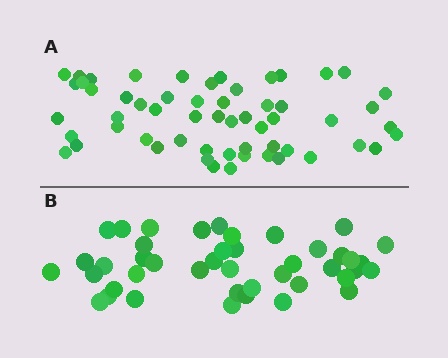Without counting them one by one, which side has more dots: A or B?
Region A (the top region) has more dots.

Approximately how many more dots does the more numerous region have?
Region A has approximately 15 more dots than region B.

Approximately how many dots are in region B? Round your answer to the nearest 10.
About 40 dots. (The exact count is 43, which rounds to 40.)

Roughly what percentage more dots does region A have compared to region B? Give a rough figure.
About 35% more.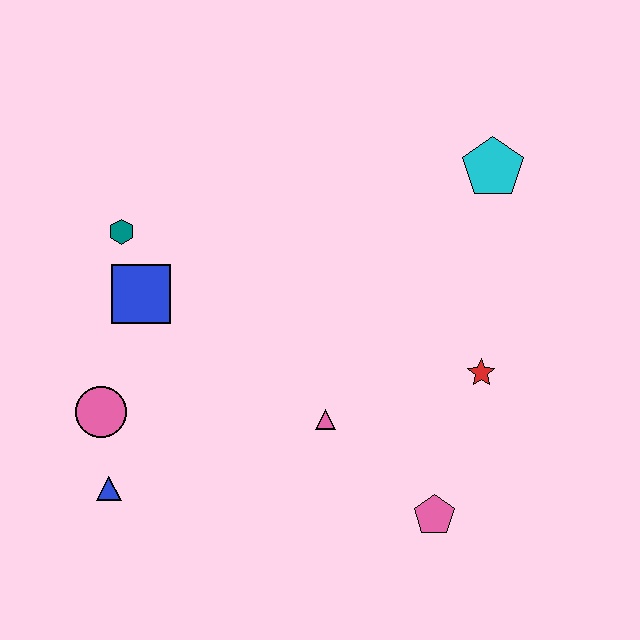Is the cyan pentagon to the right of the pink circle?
Yes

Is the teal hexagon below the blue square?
No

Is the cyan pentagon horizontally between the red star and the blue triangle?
No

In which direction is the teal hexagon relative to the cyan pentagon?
The teal hexagon is to the left of the cyan pentagon.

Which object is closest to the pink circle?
The blue triangle is closest to the pink circle.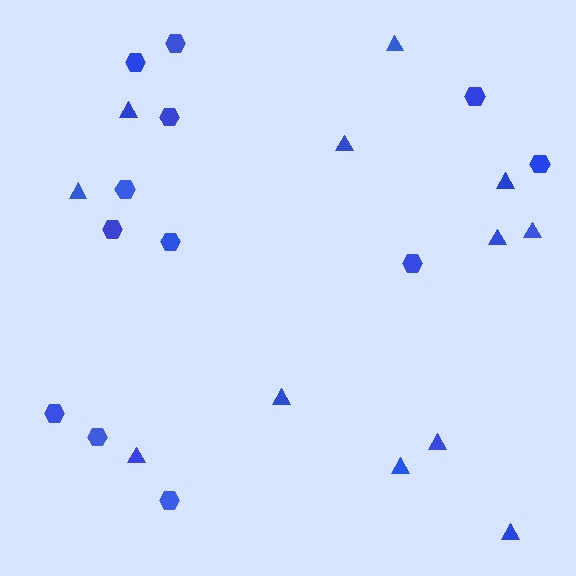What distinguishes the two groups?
There are 2 groups: one group of triangles (12) and one group of hexagons (12).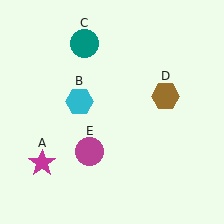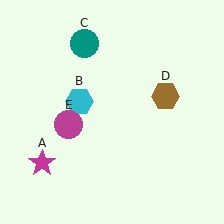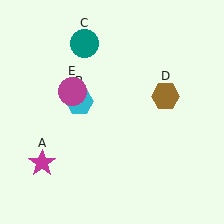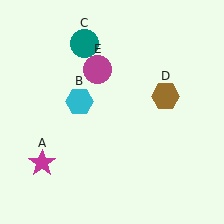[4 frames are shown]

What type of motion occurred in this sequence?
The magenta circle (object E) rotated clockwise around the center of the scene.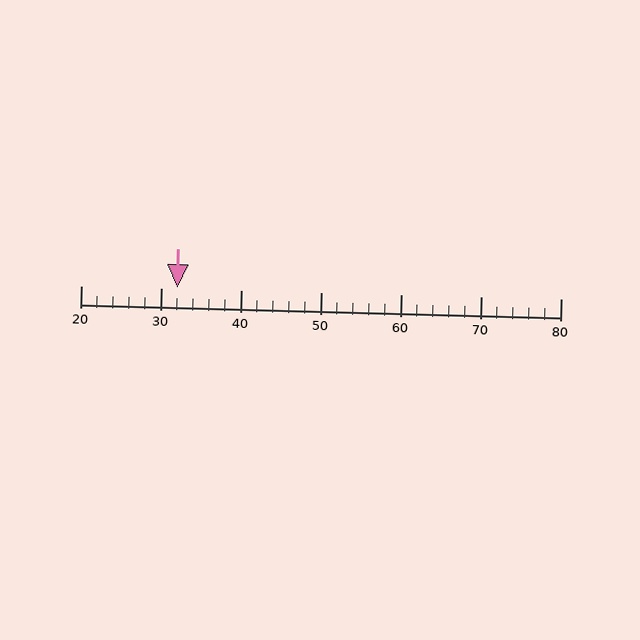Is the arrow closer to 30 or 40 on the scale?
The arrow is closer to 30.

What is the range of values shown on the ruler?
The ruler shows values from 20 to 80.